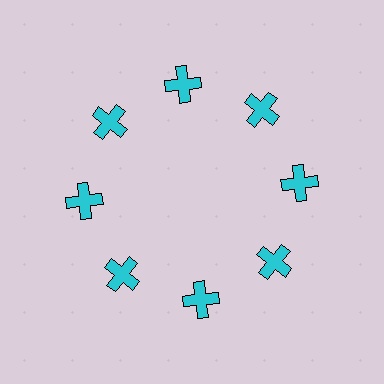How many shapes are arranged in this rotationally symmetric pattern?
There are 8 shapes, arranged in 8 groups of 1.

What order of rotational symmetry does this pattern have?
This pattern has 8-fold rotational symmetry.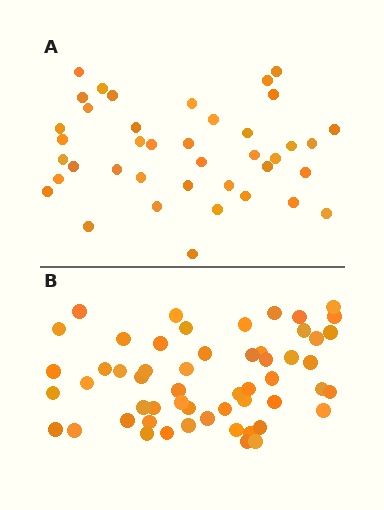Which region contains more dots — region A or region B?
Region B (the bottom region) has more dots.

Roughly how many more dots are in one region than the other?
Region B has approximately 15 more dots than region A.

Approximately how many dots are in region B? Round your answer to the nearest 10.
About 60 dots. (The exact count is 55, which rounds to 60.)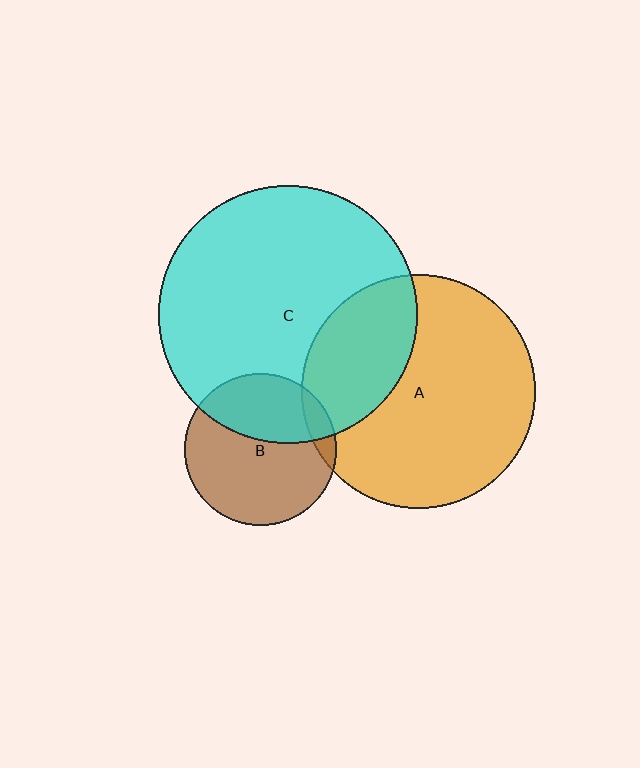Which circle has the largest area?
Circle C (cyan).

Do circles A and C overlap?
Yes.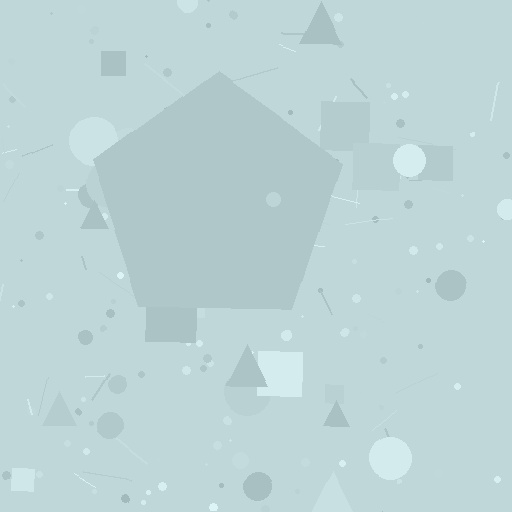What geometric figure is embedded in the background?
A pentagon is embedded in the background.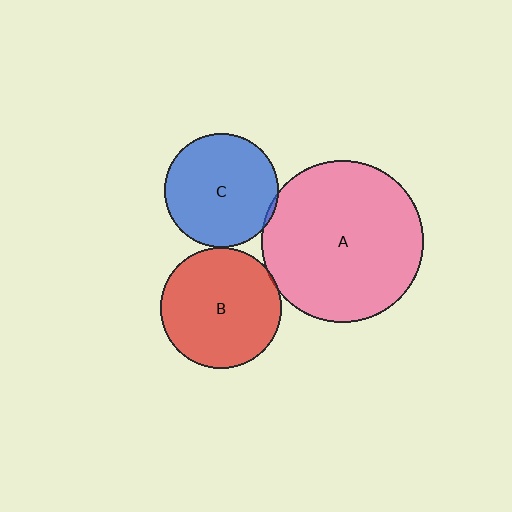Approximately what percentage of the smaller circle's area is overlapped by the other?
Approximately 5%.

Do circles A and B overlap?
Yes.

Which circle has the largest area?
Circle A (pink).